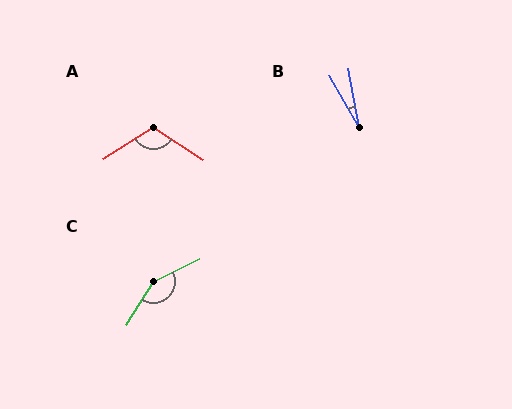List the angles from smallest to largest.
B (19°), A (114°), C (148°).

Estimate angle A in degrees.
Approximately 114 degrees.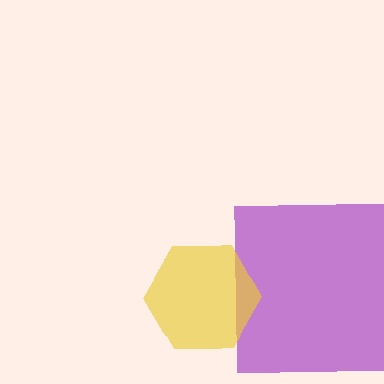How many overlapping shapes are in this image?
There are 2 overlapping shapes in the image.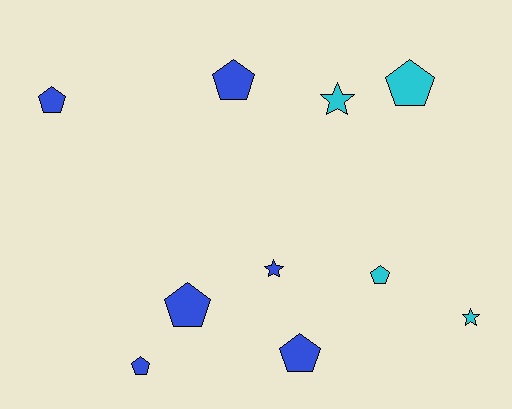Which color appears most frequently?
Blue, with 6 objects.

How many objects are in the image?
There are 10 objects.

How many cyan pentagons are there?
There are 2 cyan pentagons.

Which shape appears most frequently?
Pentagon, with 7 objects.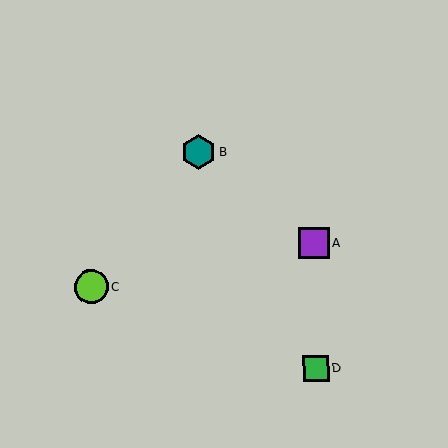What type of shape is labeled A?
Shape A is a purple square.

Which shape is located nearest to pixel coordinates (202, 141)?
The teal hexagon (labeled B) at (199, 152) is nearest to that location.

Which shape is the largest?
The teal hexagon (labeled B) is the largest.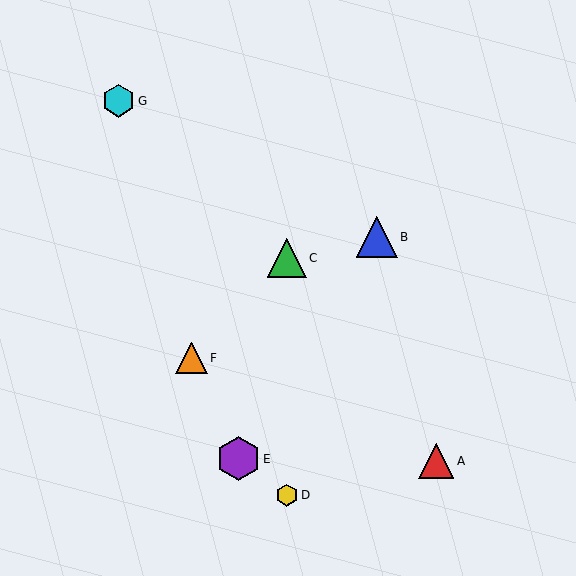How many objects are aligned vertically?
2 objects (C, D) are aligned vertically.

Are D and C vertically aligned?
Yes, both are at x≈287.